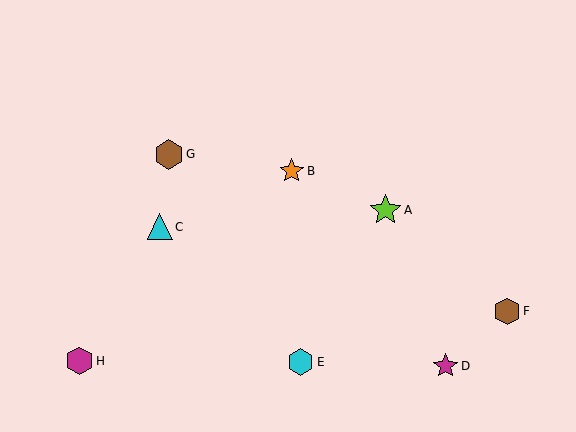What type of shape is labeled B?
Shape B is an orange star.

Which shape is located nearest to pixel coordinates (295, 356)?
The cyan hexagon (labeled E) at (301, 362) is nearest to that location.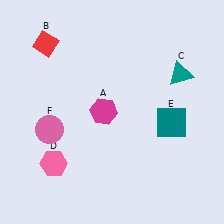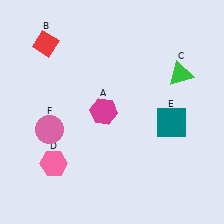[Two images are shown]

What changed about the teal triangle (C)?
In Image 1, C is teal. In Image 2, it changed to green.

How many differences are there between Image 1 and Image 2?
There is 1 difference between the two images.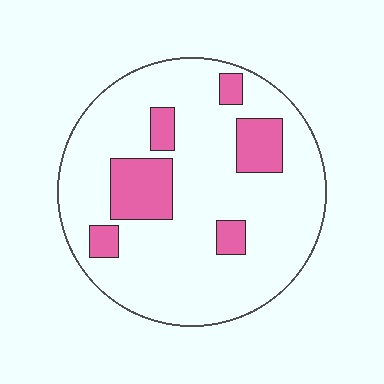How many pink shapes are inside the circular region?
6.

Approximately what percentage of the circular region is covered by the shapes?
Approximately 20%.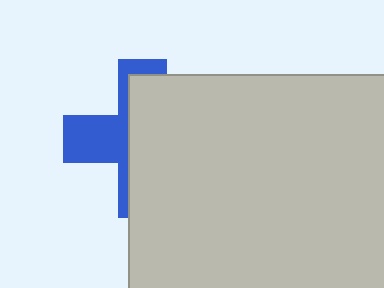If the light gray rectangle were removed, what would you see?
You would see the complete blue cross.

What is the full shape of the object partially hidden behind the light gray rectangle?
The partially hidden object is a blue cross.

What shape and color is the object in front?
The object in front is a light gray rectangle.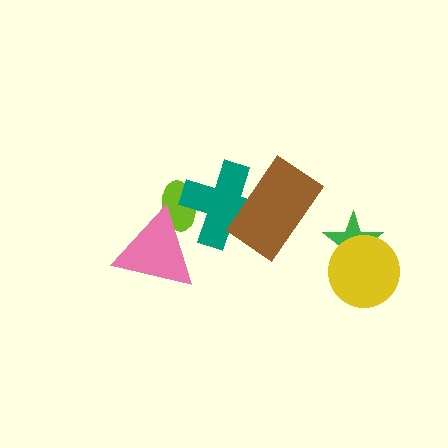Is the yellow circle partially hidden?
No, no other shape covers it.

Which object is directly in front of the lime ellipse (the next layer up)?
The teal cross is directly in front of the lime ellipse.